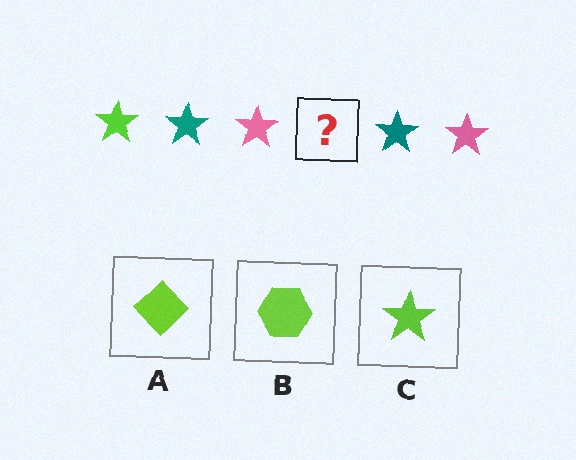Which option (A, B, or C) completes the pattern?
C.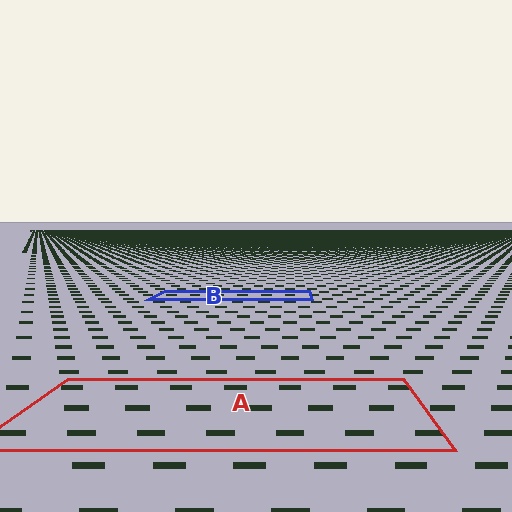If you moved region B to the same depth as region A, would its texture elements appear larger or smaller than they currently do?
They would appear larger. At a closer depth, the same texture elements are projected at a bigger on-screen size.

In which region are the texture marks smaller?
The texture marks are smaller in region B, because it is farther away.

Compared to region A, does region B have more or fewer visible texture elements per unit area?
Region B has more texture elements per unit area — they are packed more densely because it is farther away.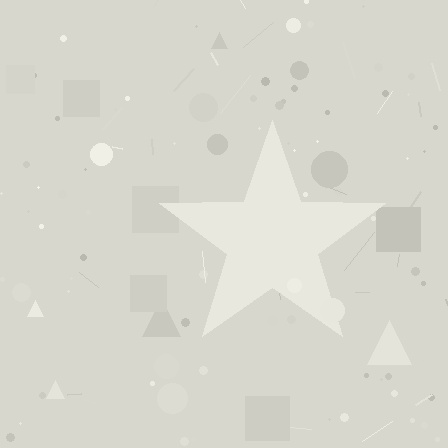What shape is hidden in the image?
A star is hidden in the image.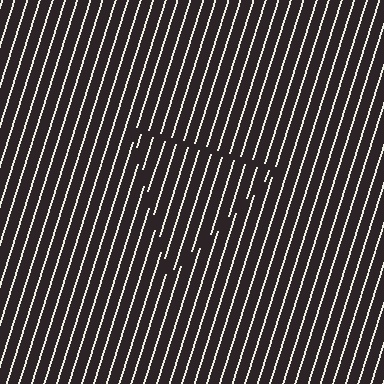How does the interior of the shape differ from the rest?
The interior of the shape contains the same grating, shifted by half a period — the contour is defined by the phase discontinuity where line-ends from the inner and outer gratings abut.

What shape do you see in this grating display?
An illusory triangle. The interior of the shape contains the same grating, shifted by half a period — the contour is defined by the phase discontinuity where line-ends from the inner and outer gratings abut.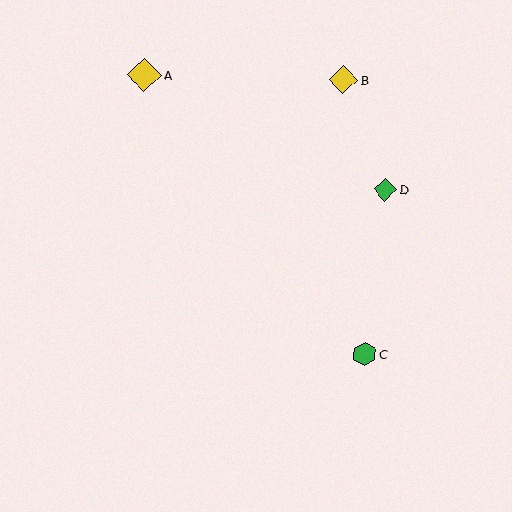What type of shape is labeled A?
Shape A is a yellow diamond.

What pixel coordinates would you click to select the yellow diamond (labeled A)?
Click at (144, 75) to select the yellow diamond A.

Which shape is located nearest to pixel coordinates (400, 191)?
The green diamond (labeled D) at (385, 190) is nearest to that location.